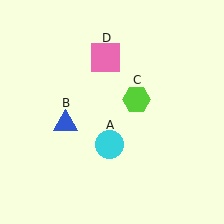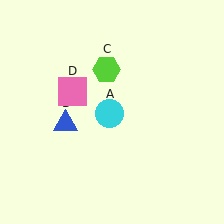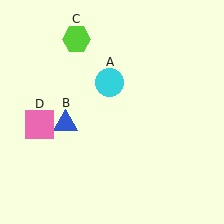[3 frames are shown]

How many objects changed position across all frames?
3 objects changed position: cyan circle (object A), lime hexagon (object C), pink square (object D).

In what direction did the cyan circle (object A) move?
The cyan circle (object A) moved up.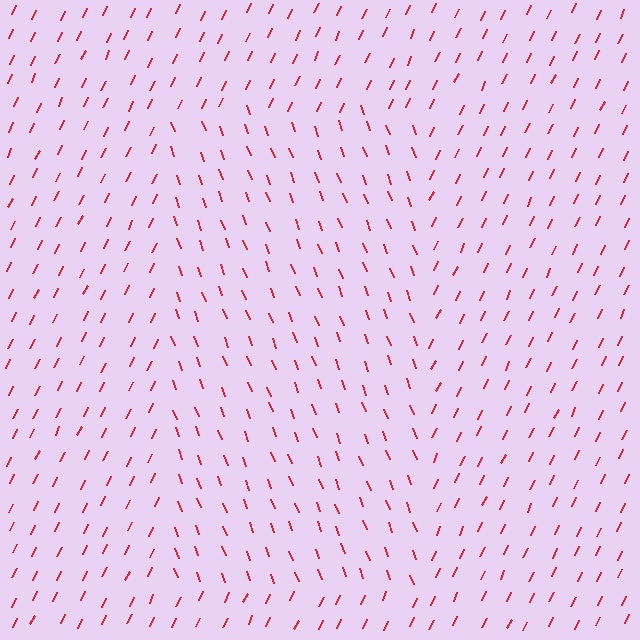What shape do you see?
I see a rectangle.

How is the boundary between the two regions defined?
The boundary is defined purely by a change in line orientation (approximately 45 degrees difference). All lines are the same color and thickness.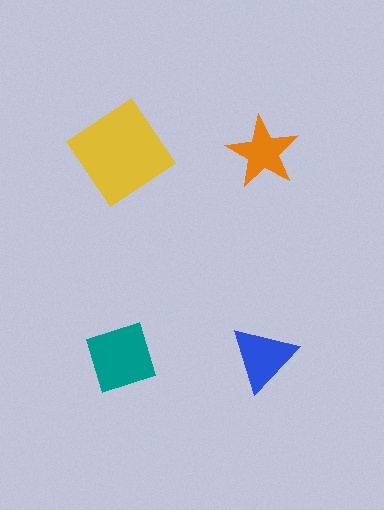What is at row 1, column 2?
An orange star.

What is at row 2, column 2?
A blue triangle.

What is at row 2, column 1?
A teal diamond.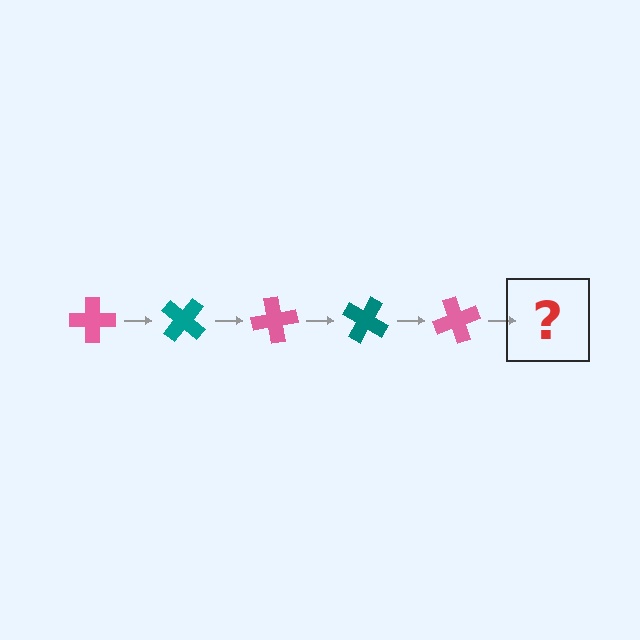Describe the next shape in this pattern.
It should be a teal cross, rotated 200 degrees from the start.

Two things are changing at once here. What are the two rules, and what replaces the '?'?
The two rules are that it rotates 40 degrees each step and the color cycles through pink and teal. The '?' should be a teal cross, rotated 200 degrees from the start.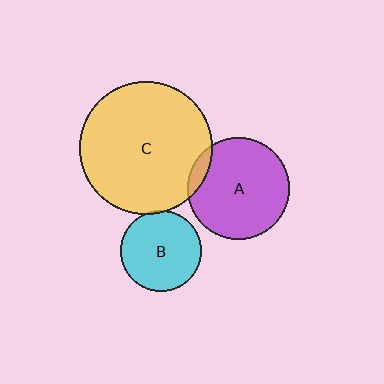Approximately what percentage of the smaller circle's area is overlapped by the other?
Approximately 10%.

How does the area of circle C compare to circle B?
Approximately 2.7 times.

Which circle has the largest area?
Circle C (yellow).